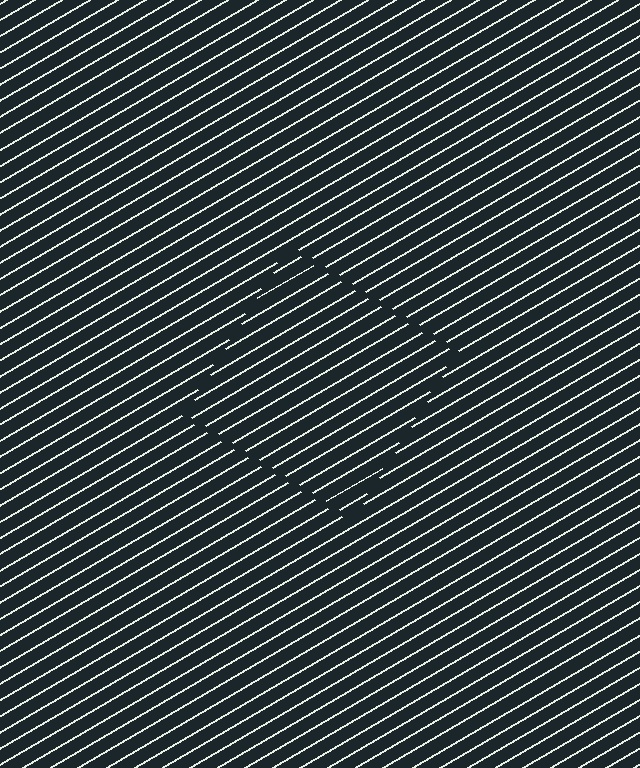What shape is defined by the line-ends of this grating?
An illusory square. The interior of the shape contains the same grating, shifted by half a period — the contour is defined by the phase discontinuity where line-ends from the inner and outer gratings abut.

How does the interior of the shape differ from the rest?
The interior of the shape contains the same grating, shifted by half a period — the contour is defined by the phase discontinuity where line-ends from the inner and outer gratings abut.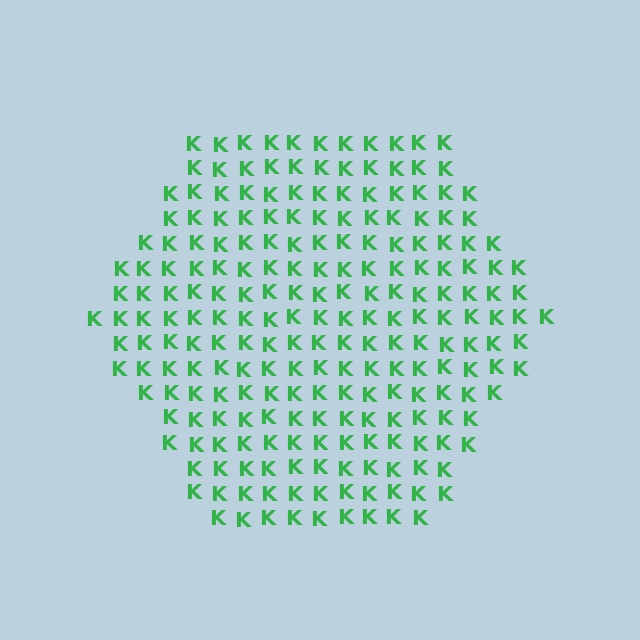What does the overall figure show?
The overall figure shows a hexagon.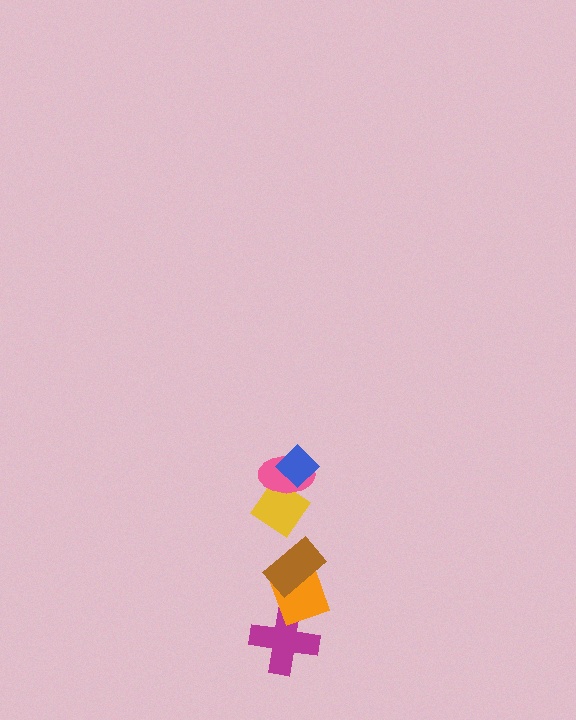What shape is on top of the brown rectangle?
The yellow diamond is on top of the brown rectangle.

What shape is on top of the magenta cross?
The orange diamond is on top of the magenta cross.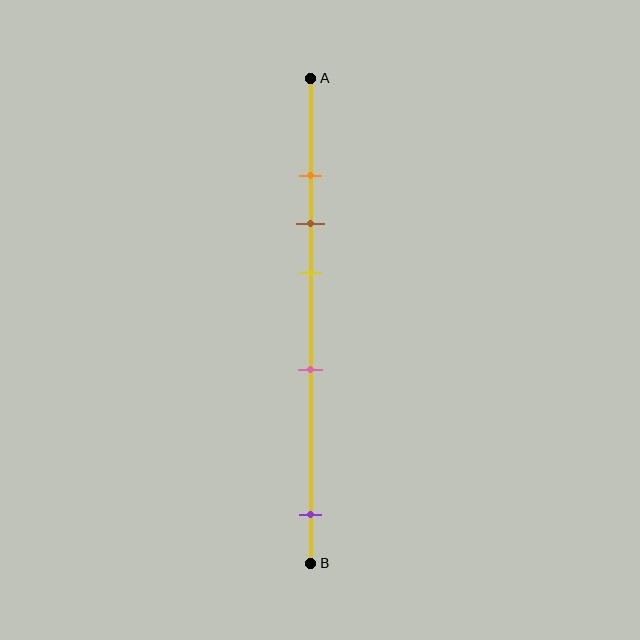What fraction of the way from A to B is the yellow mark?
The yellow mark is approximately 40% (0.4) of the way from A to B.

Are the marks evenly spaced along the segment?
No, the marks are not evenly spaced.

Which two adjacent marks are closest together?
The orange and brown marks are the closest adjacent pair.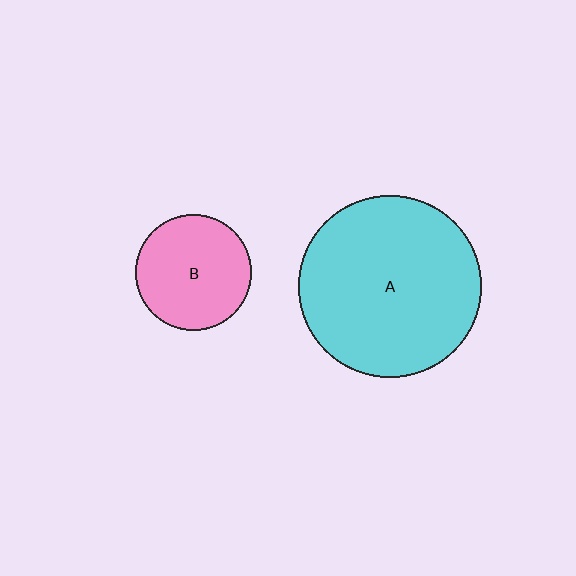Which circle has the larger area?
Circle A (cyan).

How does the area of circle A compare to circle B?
Approximately 2.5 times.